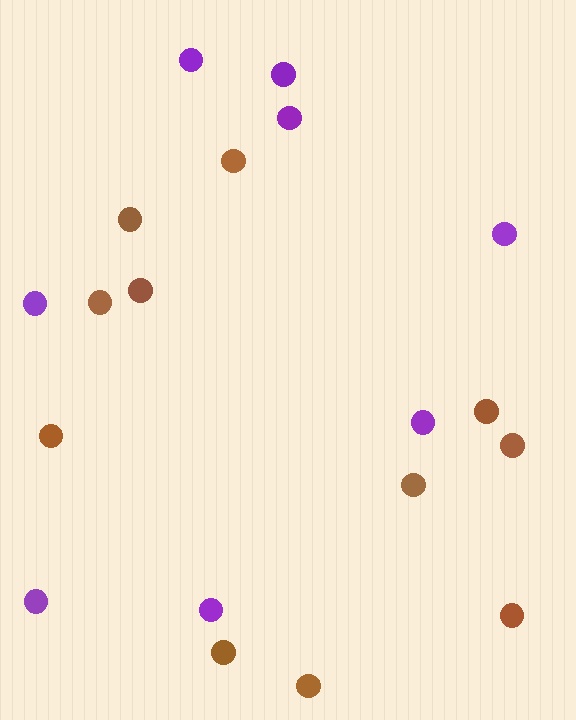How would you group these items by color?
There are 2 groups: one group of purple circles (8) and one group of brown circles (11).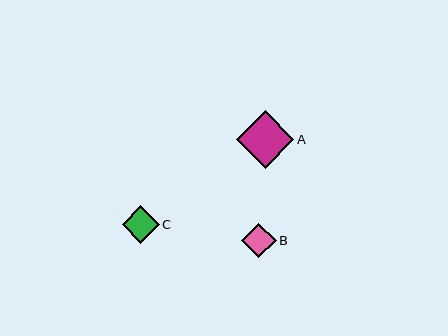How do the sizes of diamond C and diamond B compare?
Diamond C and diamond B are approximately the same size.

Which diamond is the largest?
Diamond A is the largest with a size of approximately 57 pixels.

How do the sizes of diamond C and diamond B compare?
Diamond C and diamond B are approximately the same size.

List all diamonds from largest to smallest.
From largest to smallest: A, C, B.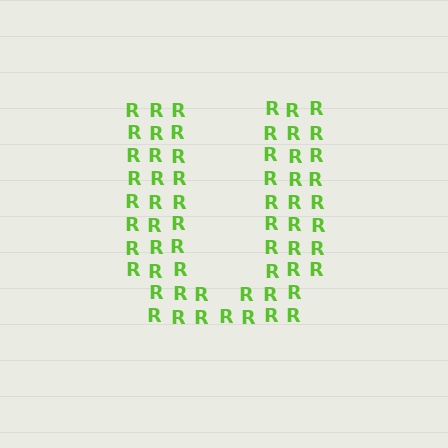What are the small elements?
The small elements are letter R's.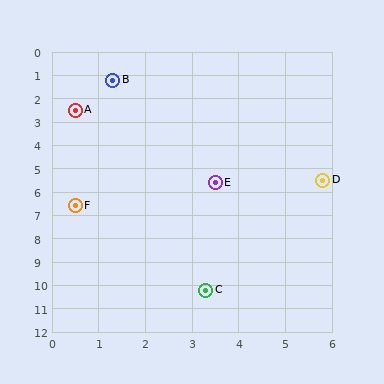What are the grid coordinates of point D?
Point D is at approximately (5.8, 5.5).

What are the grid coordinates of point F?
Point F is at approximately (0.5, 6.6).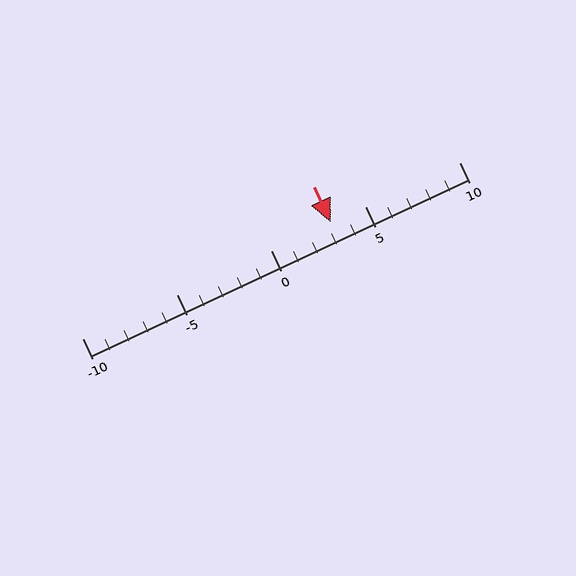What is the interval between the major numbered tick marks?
The major tick marks are spaced 5 units apart.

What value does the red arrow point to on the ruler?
The red arrow points to approximately 3.